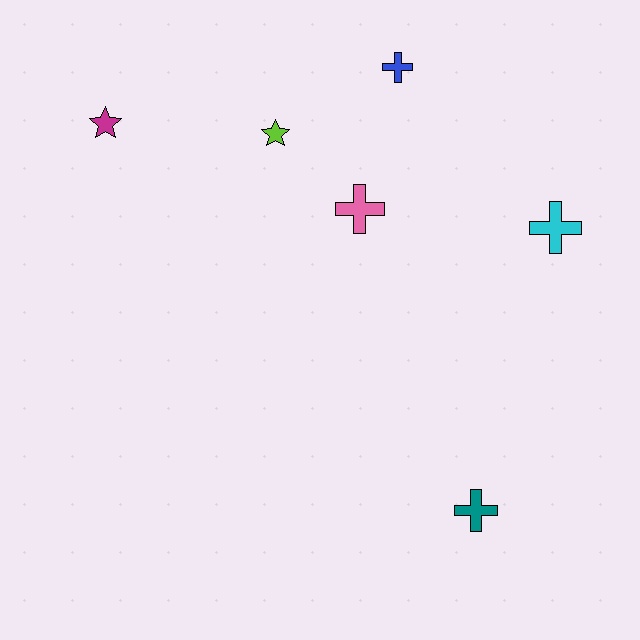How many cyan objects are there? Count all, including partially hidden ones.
There is 1 cyan object.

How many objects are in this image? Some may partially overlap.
There are 6 objects.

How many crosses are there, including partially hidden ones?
There are 4 crosses.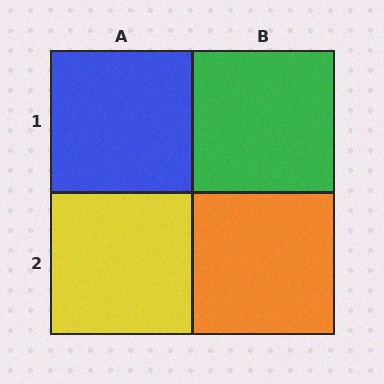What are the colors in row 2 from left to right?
Yellow, orange.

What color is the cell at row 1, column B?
Green.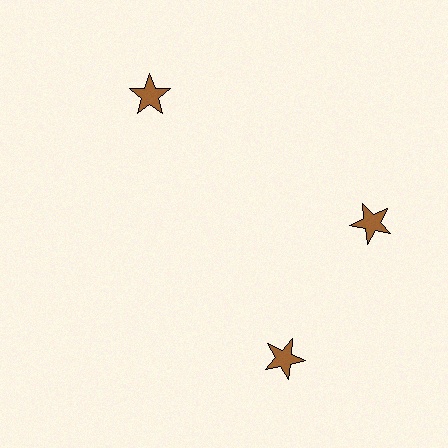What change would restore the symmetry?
The symmetry would be restored by rotating it back into even spacing with its neighbors so that all 3 stars sit at equal angles and equal distance from the center.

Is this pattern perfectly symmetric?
No. The 3 brown stars are arranged in a ring, but one element near the 7 o'clock position is rotated out of alignment along the ring, breaking the 3-fold rotational symmetry.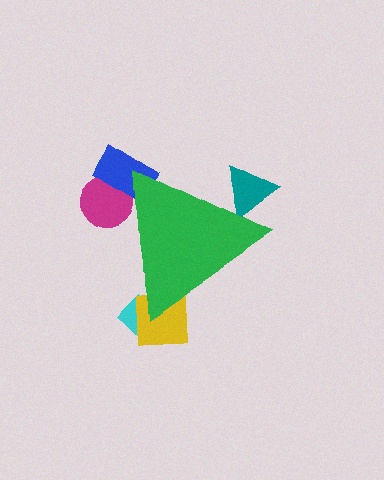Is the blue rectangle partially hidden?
Yes, the blue rectangle is partially hidden behind the green triangle.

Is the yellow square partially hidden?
Yes, the yellow square is partially hidden behind the green triangle.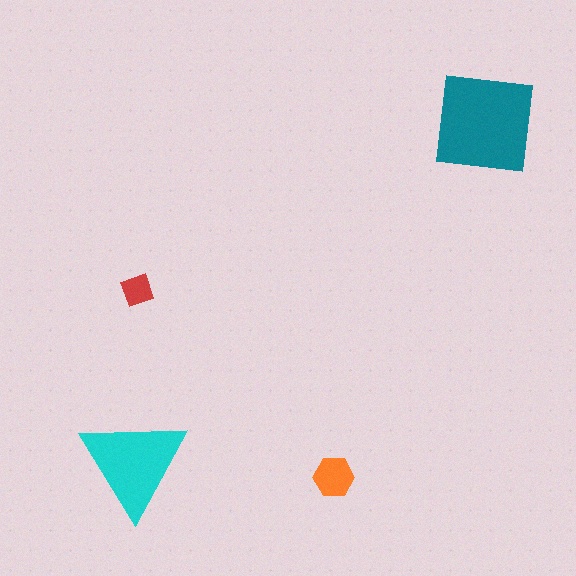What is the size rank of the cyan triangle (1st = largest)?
2nd.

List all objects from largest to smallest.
The teal square, the cyan triangle, the orange hexagon, the red square.